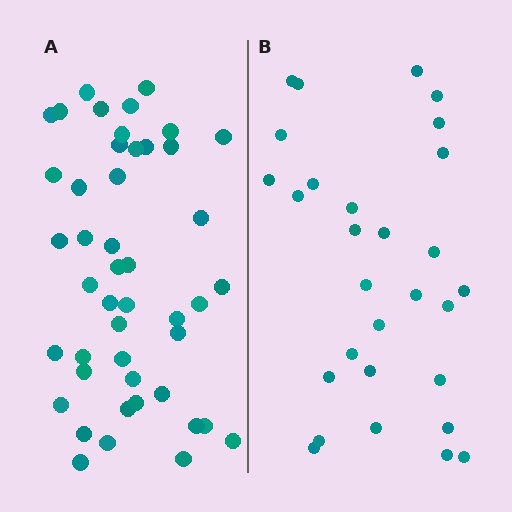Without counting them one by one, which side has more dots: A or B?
Region A (the left region) has more dots.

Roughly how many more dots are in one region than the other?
Region A has approximately 15 more dots than region B.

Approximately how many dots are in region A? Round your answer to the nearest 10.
About 50 dots. (The exact count is 46, which rounds to 50.)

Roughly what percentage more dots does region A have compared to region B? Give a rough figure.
About 60% more.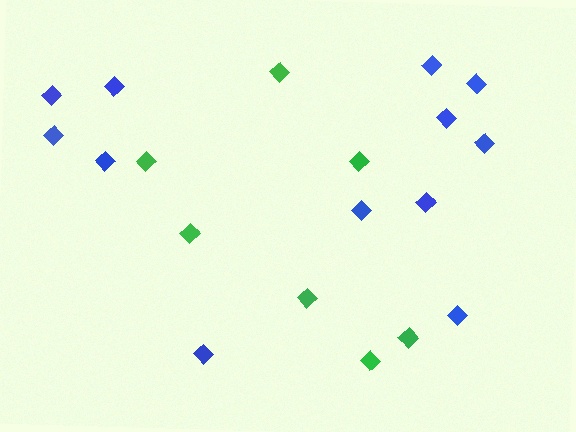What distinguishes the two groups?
There are 2 groups: one group of green diamonds (7) and one group of blue diamonds (12).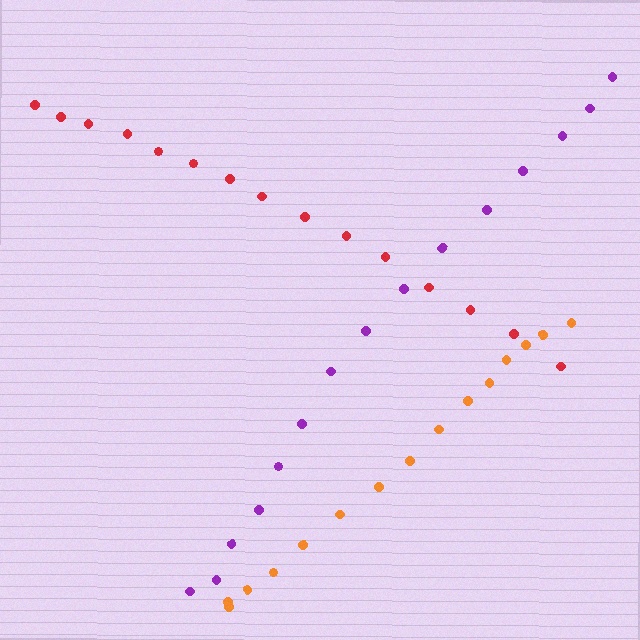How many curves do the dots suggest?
There are 3 distinct paths.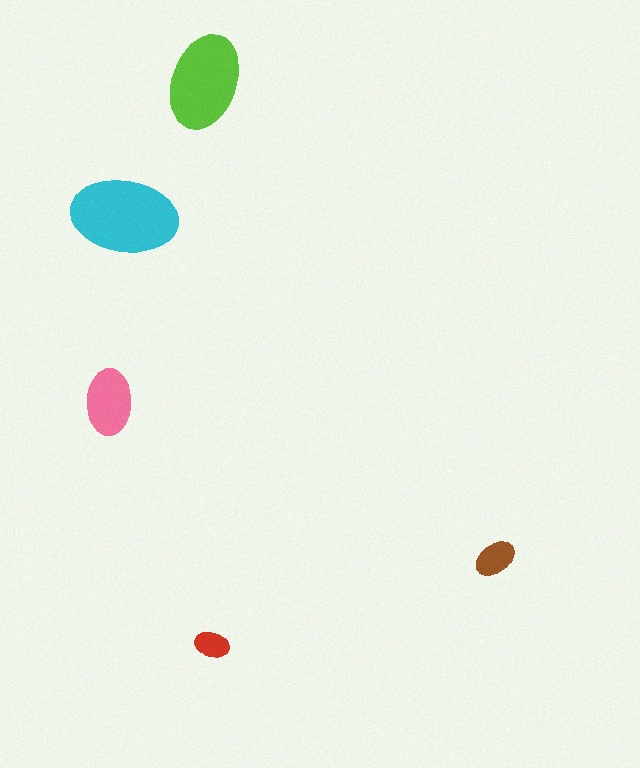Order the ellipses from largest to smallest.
the cyan one, the lime one, the pink one, the brown one, the red one.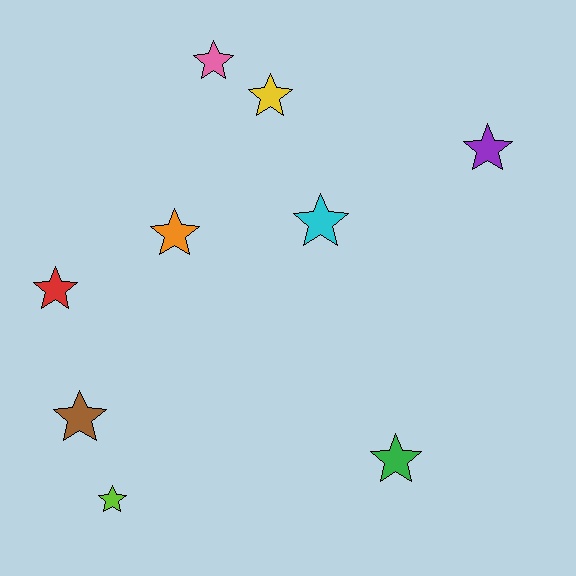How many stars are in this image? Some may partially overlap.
There are 9 stars.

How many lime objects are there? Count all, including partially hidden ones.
There is 1 lime object.